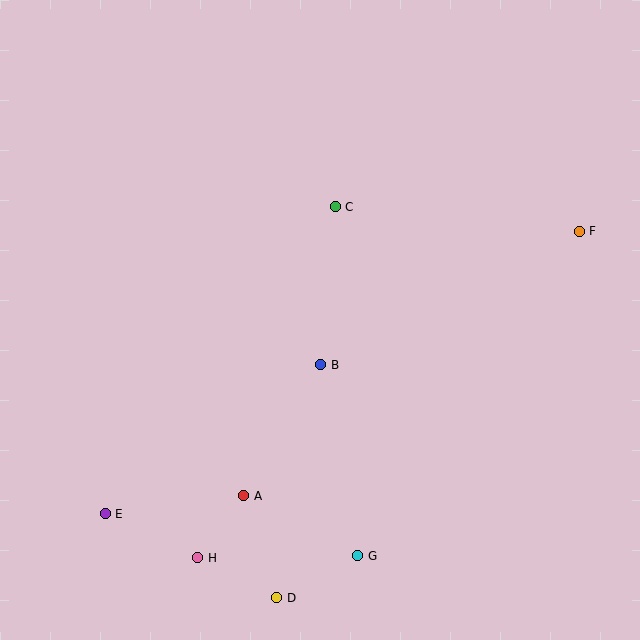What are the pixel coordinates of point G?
Point G is at (358, 556).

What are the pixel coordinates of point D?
Point D is at (277, 598).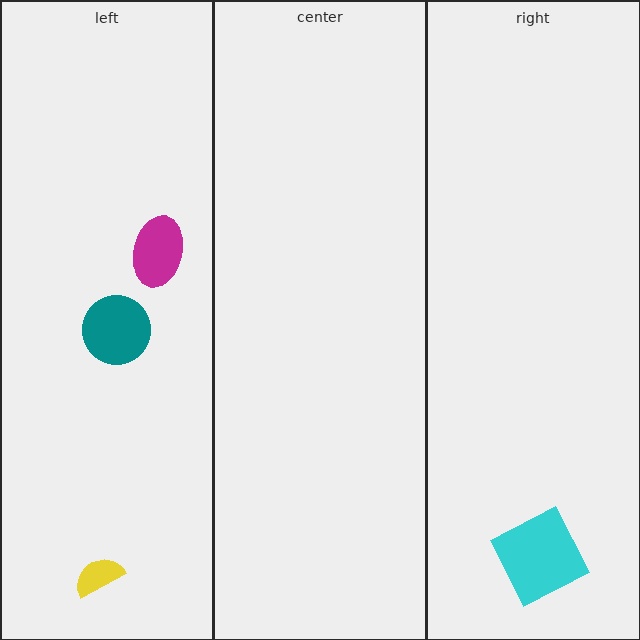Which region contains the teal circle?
The left region.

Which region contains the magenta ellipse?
The left region.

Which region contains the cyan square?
The right region.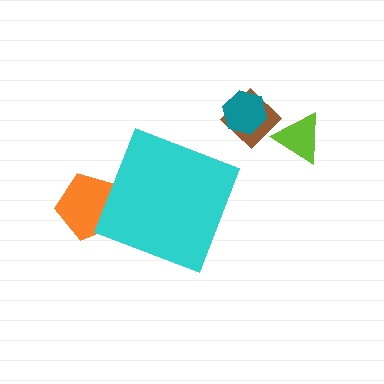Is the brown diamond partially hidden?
No, the brown diamond is fully visible.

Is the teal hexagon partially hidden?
No, the teal hexagon is fully visible.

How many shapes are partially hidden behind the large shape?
1 shape is partially hidden.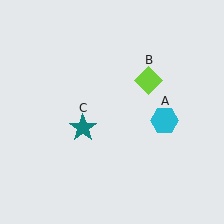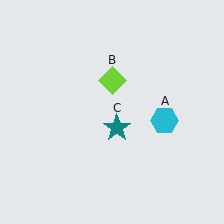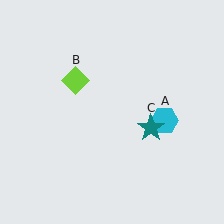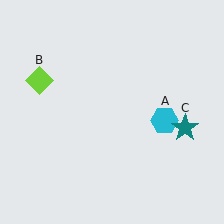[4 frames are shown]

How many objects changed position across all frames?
2 objects changed position: lime diamond (object B), teal star (object C).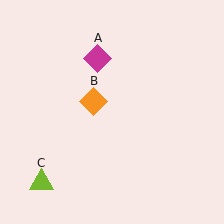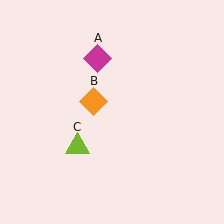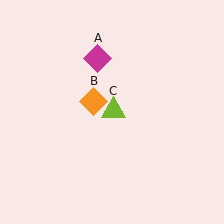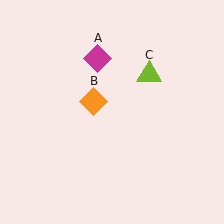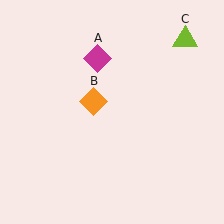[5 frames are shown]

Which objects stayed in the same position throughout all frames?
Magenta diamond (object A) and orange diamond (object B) remained stationary.